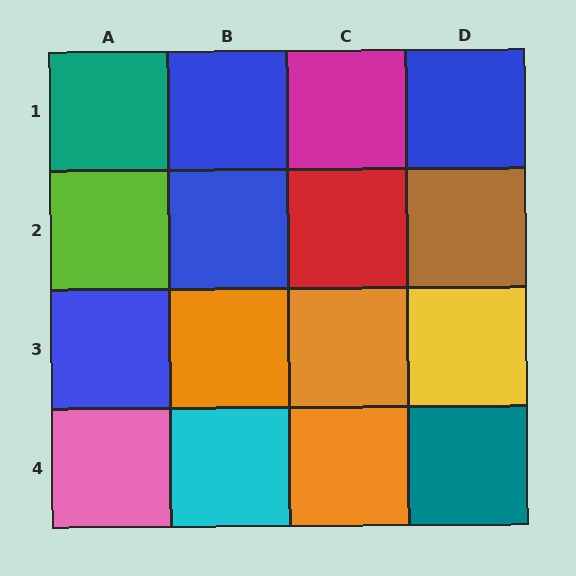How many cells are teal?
2 cells are teal.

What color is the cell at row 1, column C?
Magenta.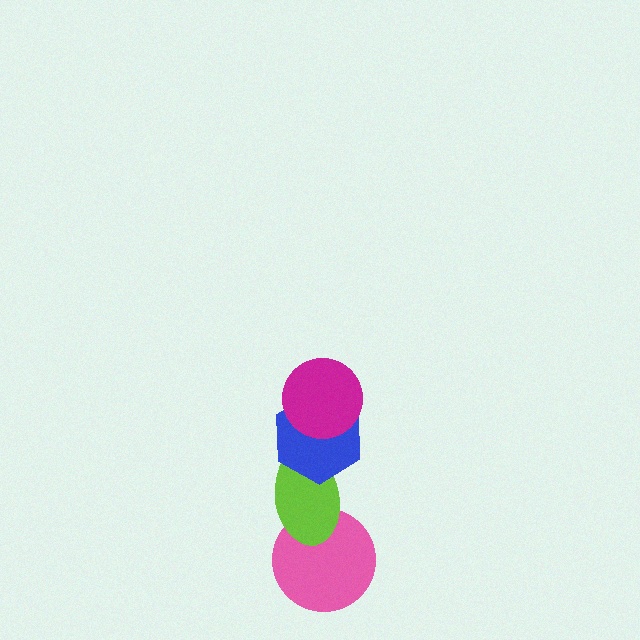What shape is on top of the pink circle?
The lime ellipse is on top of the pink circle.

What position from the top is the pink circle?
The pink circle is 4th from the top.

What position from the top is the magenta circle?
The magenta circle is 1st from the top.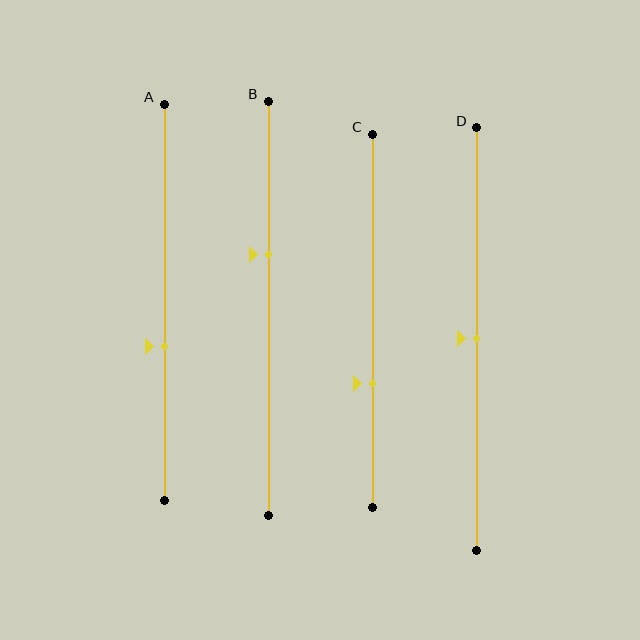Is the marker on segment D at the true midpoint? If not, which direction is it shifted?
Yes, the marker on segment D is at the true midpoint.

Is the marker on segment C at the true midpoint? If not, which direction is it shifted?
No, the marker on segment C is shifted downward by about 17% of the segment length.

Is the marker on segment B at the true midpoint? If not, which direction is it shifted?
No, the marker on segment B is shifted upward by about 13% of the segment length.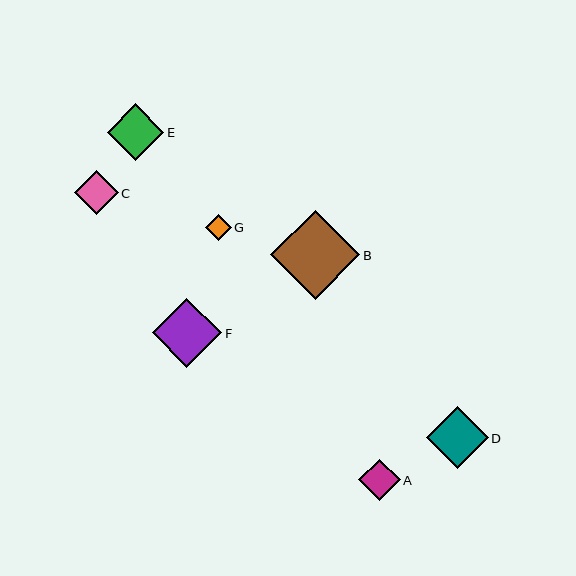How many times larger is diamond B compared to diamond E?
Diamond B is approximately 1.6 times the size of diamond E.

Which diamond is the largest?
Diamond B is the largest with a size of approximately 89 pixels.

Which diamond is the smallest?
Diamond G is the smallest with a size of approximately 26 pixels.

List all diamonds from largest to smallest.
From largest to smallest: B, F, D, E, C, A, G.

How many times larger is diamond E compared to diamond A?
Diamond E is approximately 1.4 times the size of diamond A.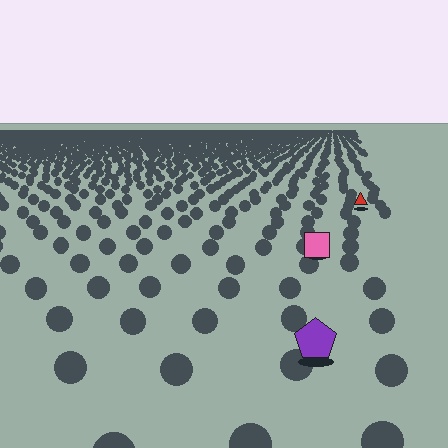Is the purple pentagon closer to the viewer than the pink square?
Yes. The purple pentagon is closer — you can tell from the texture gradient: the ground texture is coarser near it.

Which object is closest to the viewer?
The purple pentagon is closest. The texture marks near it are larger and more spread out.